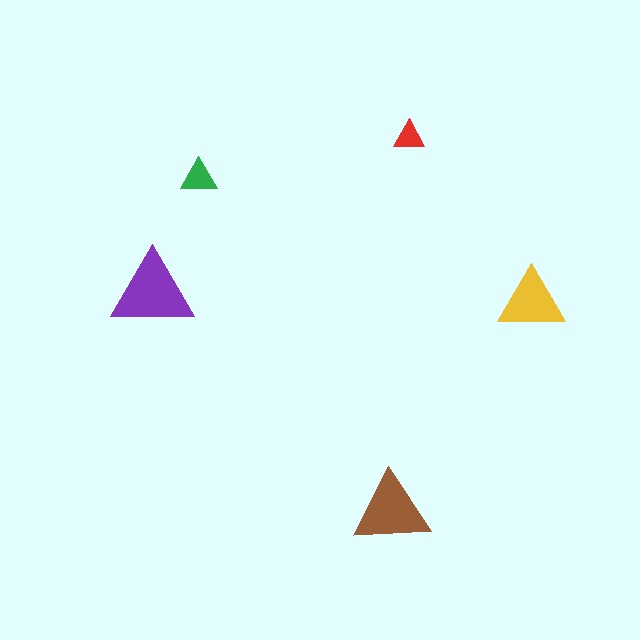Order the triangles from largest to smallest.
the purple one, the brown one, the yellow one, the green one, the red one.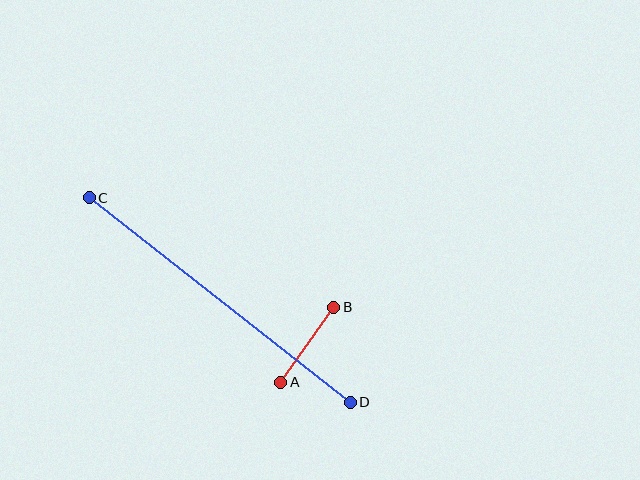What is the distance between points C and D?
The distance is approximately 332 pixels.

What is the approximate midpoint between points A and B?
The midpoint is at approximately (307, 345) pixels.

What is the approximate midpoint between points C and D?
The midpoint is at approximately (220, 300) pixels.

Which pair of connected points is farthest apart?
Points C and D are farthest apart.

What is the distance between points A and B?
The distance is approximately 92 pixels.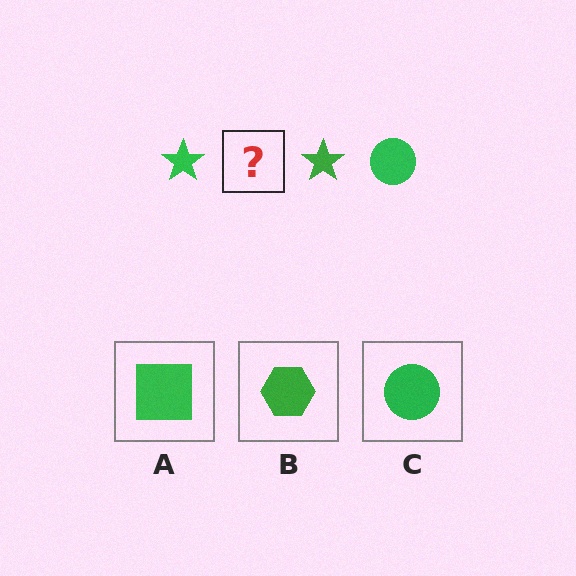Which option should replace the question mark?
Option C.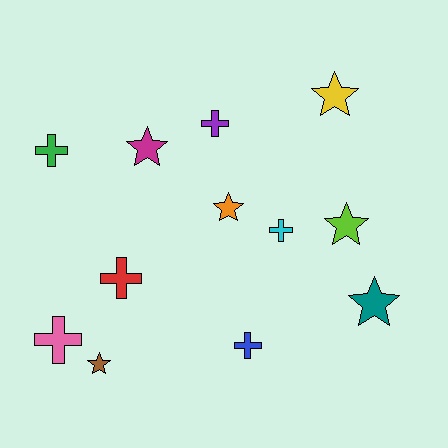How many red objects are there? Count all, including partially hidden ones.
There is 1 red object.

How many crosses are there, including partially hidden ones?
There are 6 crosses.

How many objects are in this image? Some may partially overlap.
There are 12 objects.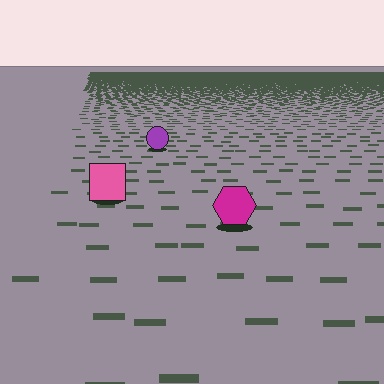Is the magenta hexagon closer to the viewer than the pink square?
Yes. The magenta hexagon is closer — you can tell from the texture gradient: the ground texture is coarser near it.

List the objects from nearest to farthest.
From nearest to farthest: the magenta hexagon, the pink square, the purple circle.